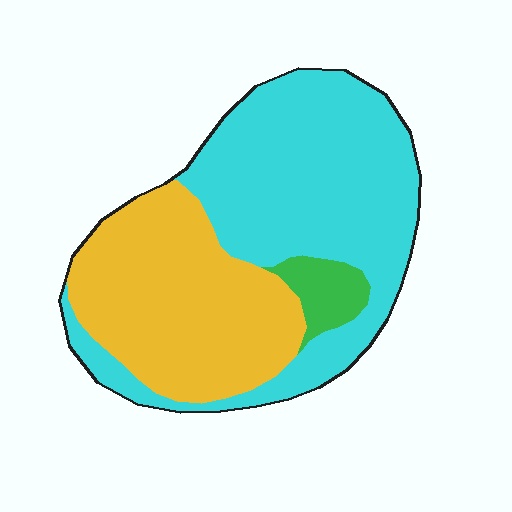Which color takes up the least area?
Green, at roughly 5%.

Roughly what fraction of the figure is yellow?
Yellow takes up about two fifths (2/5) of the figure.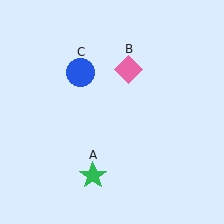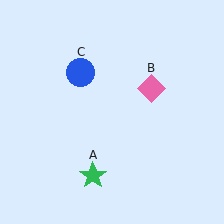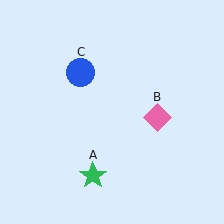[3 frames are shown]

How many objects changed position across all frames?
1 object changed position: pink diamond (object B).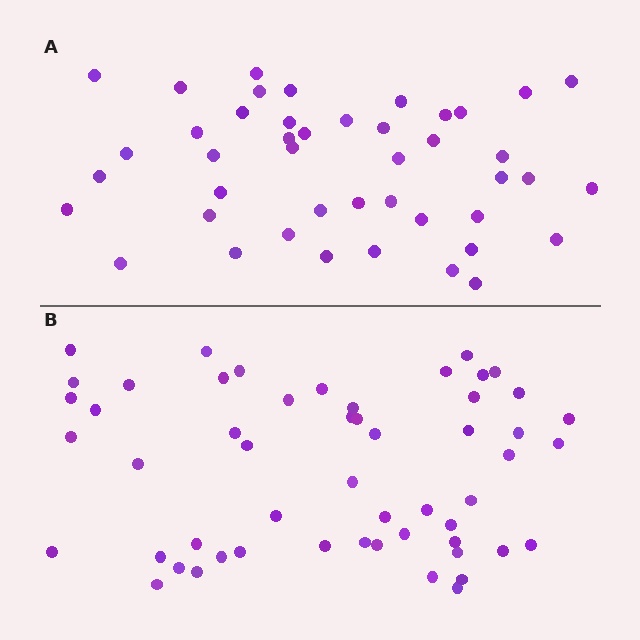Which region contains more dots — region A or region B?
Region B (the bottom region) has more dots.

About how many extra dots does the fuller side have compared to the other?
Region B has roughly 10 or so more dots than region A.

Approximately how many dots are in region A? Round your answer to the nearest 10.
About 40 dots. (The exact count is 44, which rounds to 40.)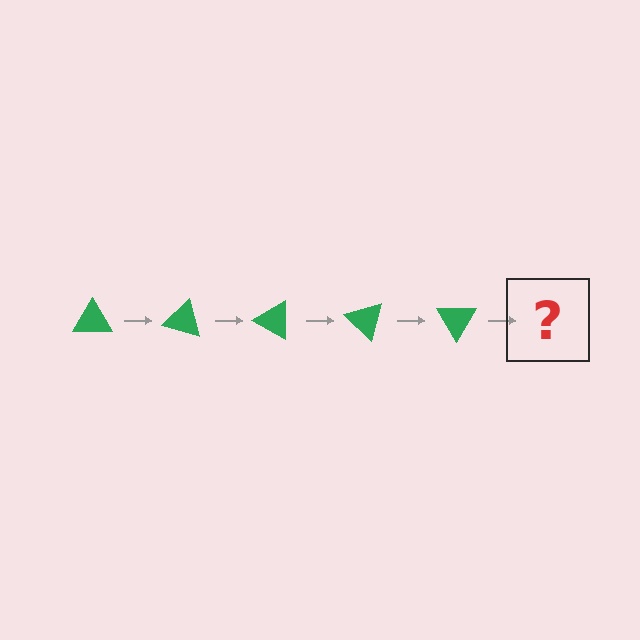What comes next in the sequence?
The next element should be a green triangle rotated 75 degrees.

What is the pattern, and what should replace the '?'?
The pattern is that the triangle rotates 15 degrees each step. The '?' should be a green triangle rotated 75 degrees.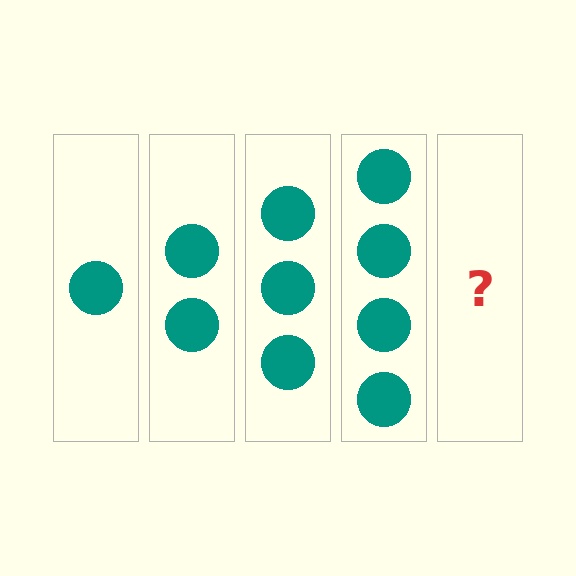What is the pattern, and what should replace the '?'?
The pattern is that each step adds one more circle. The '?' should be 5 circles.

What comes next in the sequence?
The next element should be 5 circles.